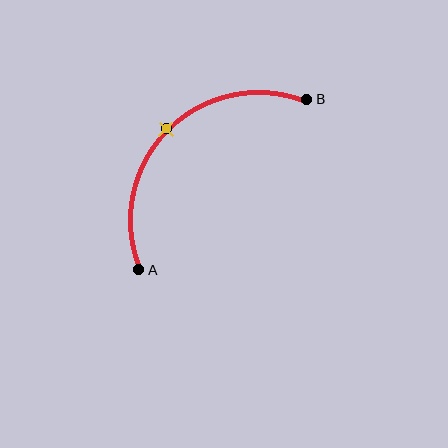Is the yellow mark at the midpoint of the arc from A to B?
Yes. The yellow mark lies on the arc at equal arc-length from both A and B — it is the arc midpoint.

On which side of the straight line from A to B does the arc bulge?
The arc bulges above and to the left of the straight line connecting A and B.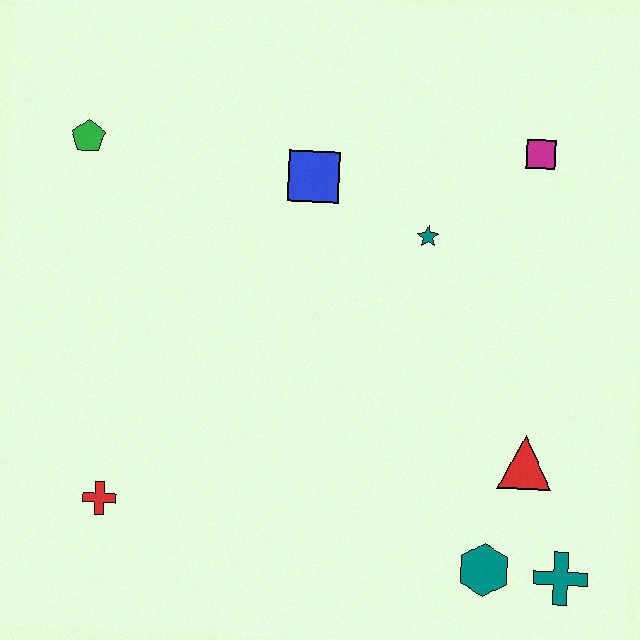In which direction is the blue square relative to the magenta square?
The blue square is to the left of the magenta square.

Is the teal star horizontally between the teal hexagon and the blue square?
Yes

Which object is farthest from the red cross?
The magenta square is farthest from the red cross.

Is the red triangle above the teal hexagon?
Yes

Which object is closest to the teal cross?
The teal hexagon is closest to the teal cross.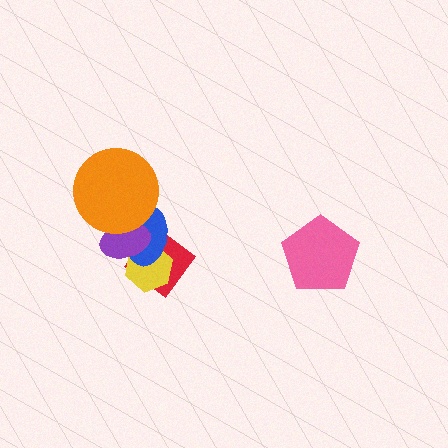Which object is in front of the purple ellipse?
The orange circle is in front of the purple ellipse.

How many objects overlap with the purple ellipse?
4 objects overlap with the purple ellipse.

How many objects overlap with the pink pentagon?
0 objects overlap with the pink pentagon.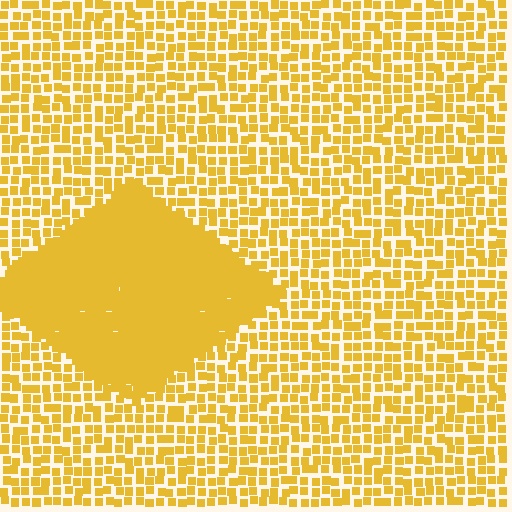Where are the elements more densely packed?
The elements are more densely packed inside the diamond boundary.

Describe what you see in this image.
The image contains small yellow elements arranged at two different densities. A diamond-shaped region is visible where the elements are more densely packed than the surrounding area.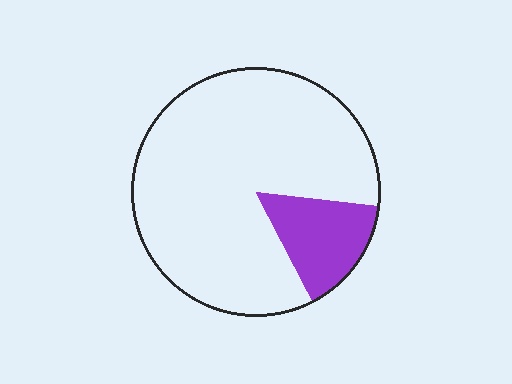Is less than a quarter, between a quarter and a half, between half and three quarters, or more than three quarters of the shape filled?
Less than a quarter.